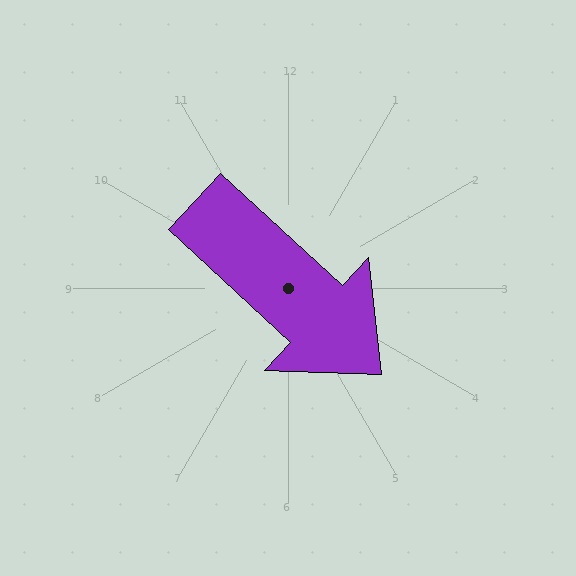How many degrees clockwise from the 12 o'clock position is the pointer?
Approximately 133 degrees.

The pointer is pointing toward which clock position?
Roughly 4 o'clock.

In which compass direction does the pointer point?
Southeast.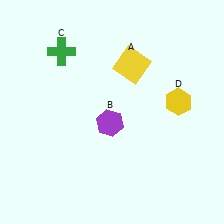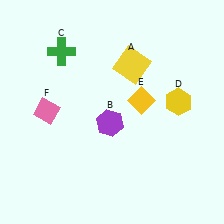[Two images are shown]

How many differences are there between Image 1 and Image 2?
There are 2 differences between the two images.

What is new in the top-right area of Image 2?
A yellow diamond (E) was added in the top-right area of Image 2.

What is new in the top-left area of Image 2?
A pink diamond (F) was added in the top-left area of Image 2.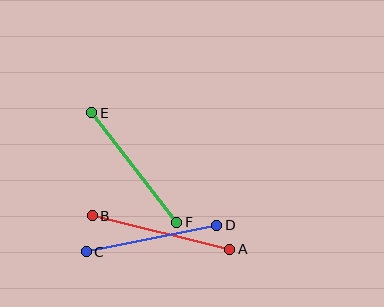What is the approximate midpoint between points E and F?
The midpoint is at approximately (134, 167) pixels.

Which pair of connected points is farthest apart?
Points A and B are farthest apart.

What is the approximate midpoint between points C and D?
The midpoint is at approximately (151, 239) pixels.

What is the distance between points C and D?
The distance is approximately 133 pixels.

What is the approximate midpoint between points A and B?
The midpoint is at approximately (161, 232) pixels.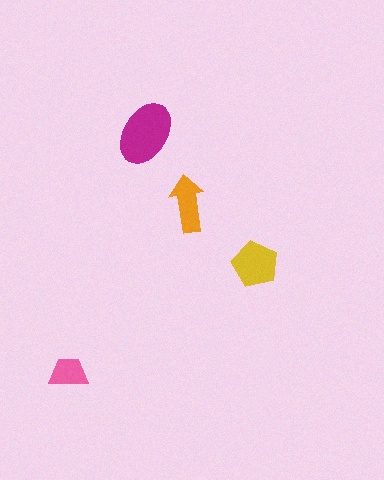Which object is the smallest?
The pink trapezoid.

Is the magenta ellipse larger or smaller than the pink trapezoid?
Larger.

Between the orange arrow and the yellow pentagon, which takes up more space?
The yellow pentagon.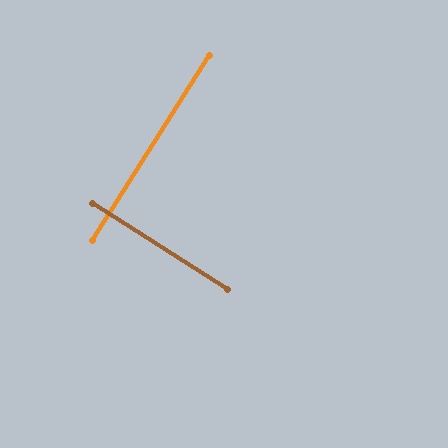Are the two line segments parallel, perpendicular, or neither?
Perpendicular — they meet at approximately 90°.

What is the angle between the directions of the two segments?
Approximately 90 degrees.